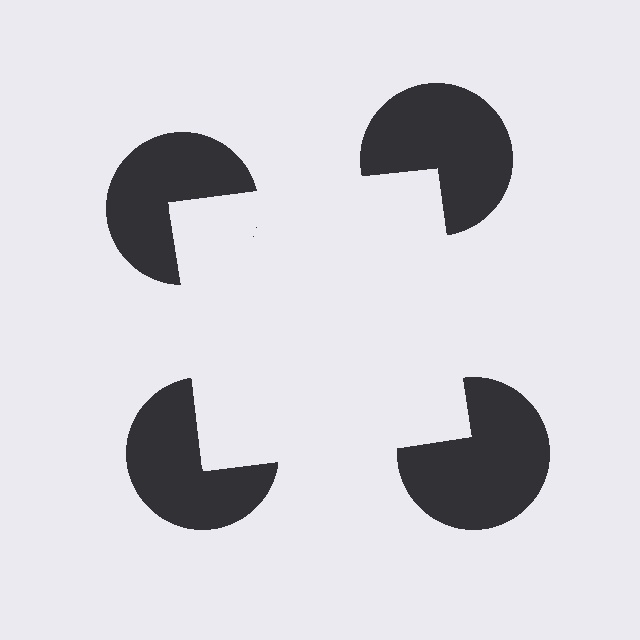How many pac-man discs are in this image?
There are 4 — one at each vertex of the illusory square.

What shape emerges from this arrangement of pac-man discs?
An illusory square — its edges are inferred from the aligned wedge cuts in the pac-man discs, not physically drawn.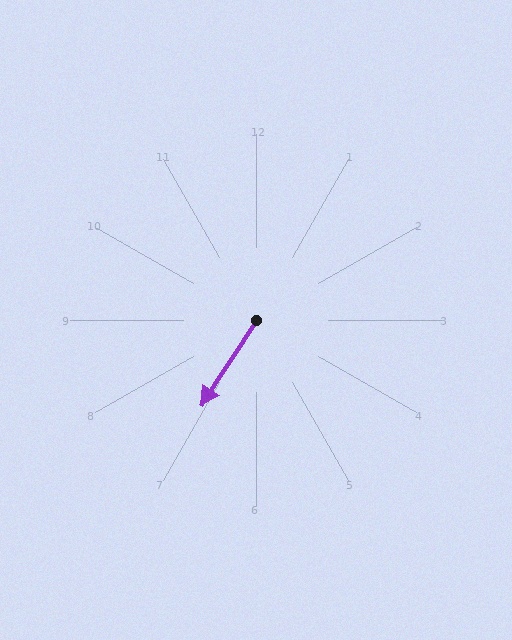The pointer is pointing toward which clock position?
Roughly 7 o'clock.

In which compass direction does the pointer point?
Southwest.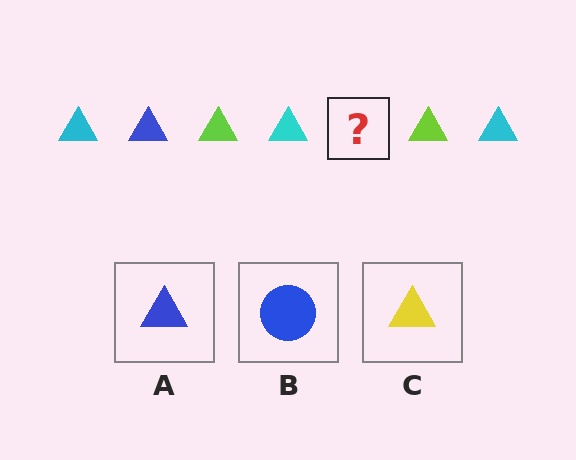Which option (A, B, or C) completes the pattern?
A.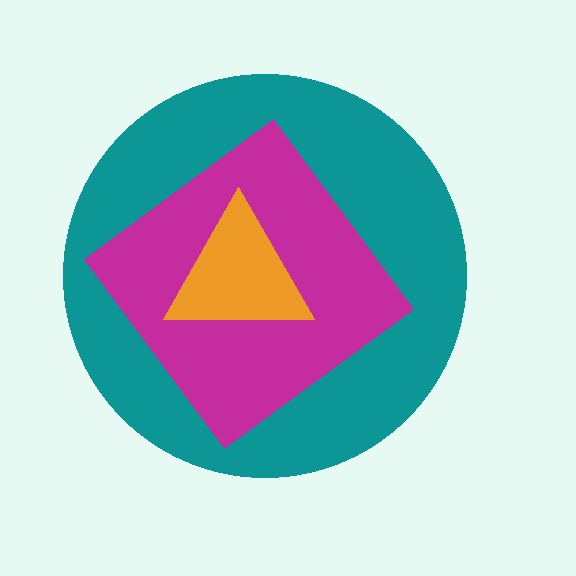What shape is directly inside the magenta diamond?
The orange triangle.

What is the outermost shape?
The teal circle.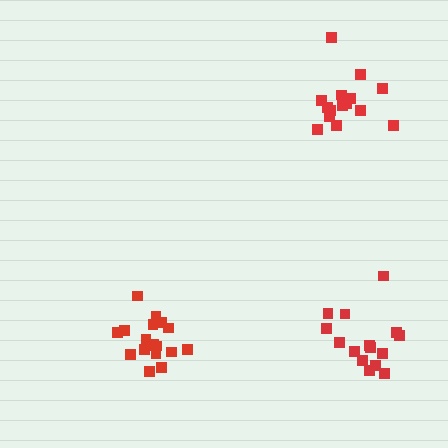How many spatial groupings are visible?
There are 3 spatial groupings.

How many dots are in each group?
Group 1: 15 dots, Group 2: 18 dots, Group 3: 15 dots (48 total).